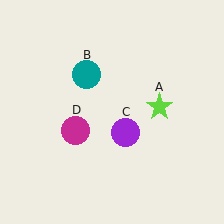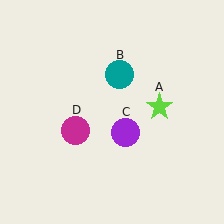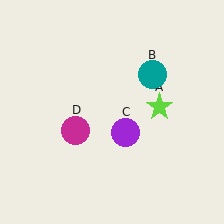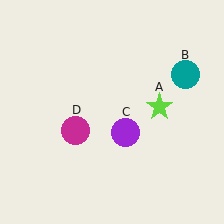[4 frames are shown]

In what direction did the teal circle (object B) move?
The teal circle (object B) moved right.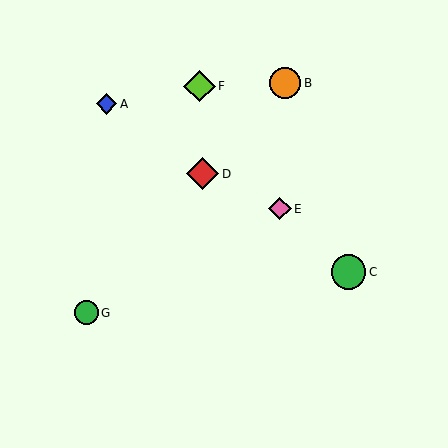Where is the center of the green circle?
The center of the green circle is at (86, 313).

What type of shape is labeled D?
Shape D is a red diamond.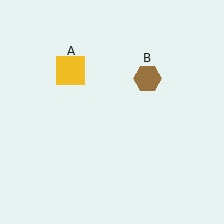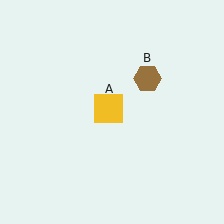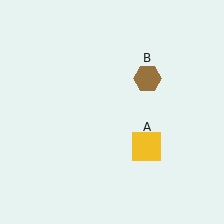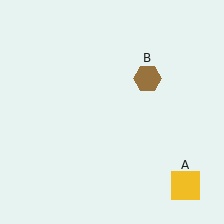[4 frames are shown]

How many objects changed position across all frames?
1 object changed position: yellow square (object A).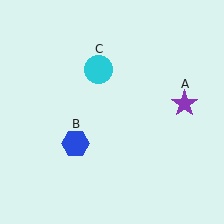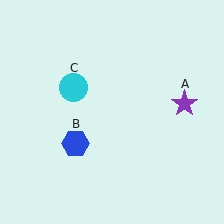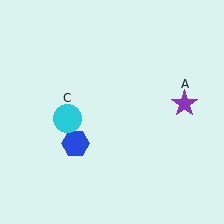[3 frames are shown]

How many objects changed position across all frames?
1 object changed position: cyan circle (object C).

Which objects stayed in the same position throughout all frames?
Purple star (object A) and blue hexagon (object B) remained stationary.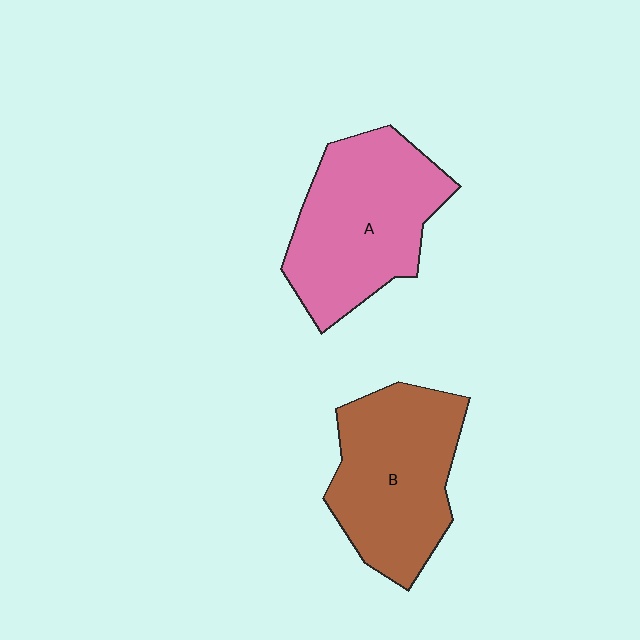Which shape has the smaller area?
Shape B (brown).